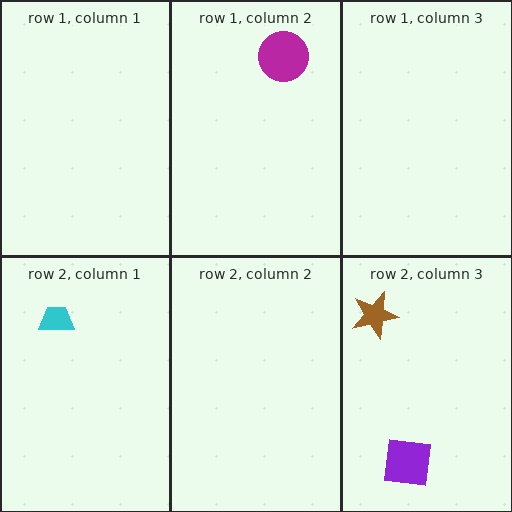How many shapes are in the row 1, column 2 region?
1.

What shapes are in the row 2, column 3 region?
The brown star, the purple square.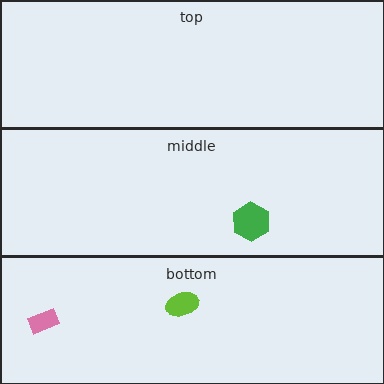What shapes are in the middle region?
The green hexagon.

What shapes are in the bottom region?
The pink rectangle, the lime ellipse.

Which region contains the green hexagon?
The middle region.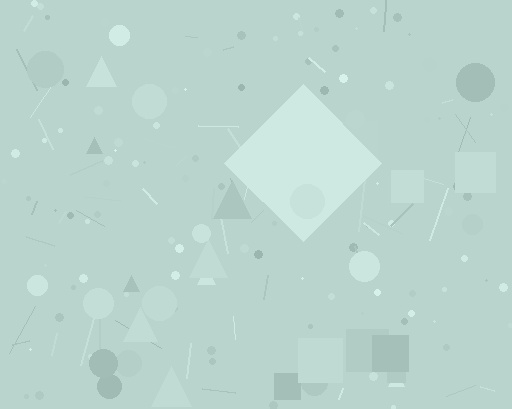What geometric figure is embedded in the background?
A diamond is embedded in the background.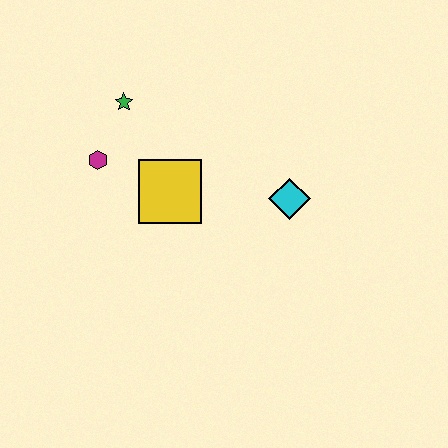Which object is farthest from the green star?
The cyan diamond is farthest from the green star.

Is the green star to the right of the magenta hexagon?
Yes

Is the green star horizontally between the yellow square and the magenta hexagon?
Yes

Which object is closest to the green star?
The magenta hexagon is closest to the green star.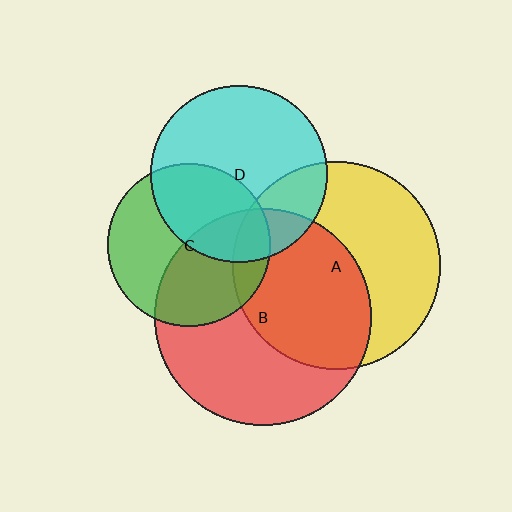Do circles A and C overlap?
Yes.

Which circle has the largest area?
Circle B (red).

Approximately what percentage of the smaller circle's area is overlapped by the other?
Approximately 15%.